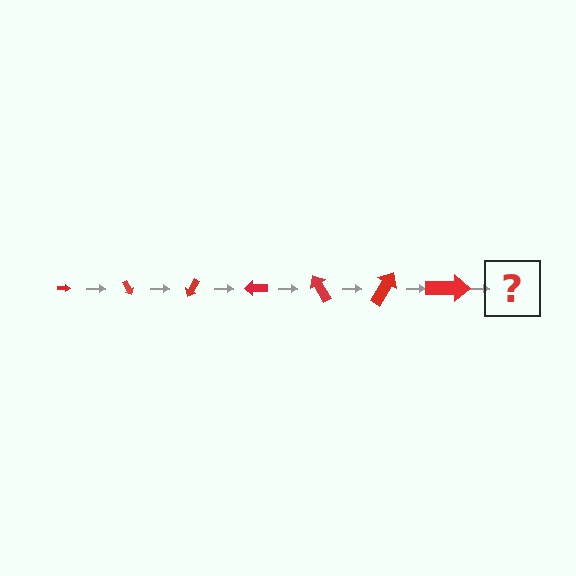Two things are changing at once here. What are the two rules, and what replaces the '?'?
The two rules are that the arrow grows larger each step and it rotates 60 degrees each step. The '?' should be an arrow, larger than the previous one and rotated 420 degrees from the start.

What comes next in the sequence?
The next element should be an arrow, larger than the previous one and rotated 420 degrees from the start.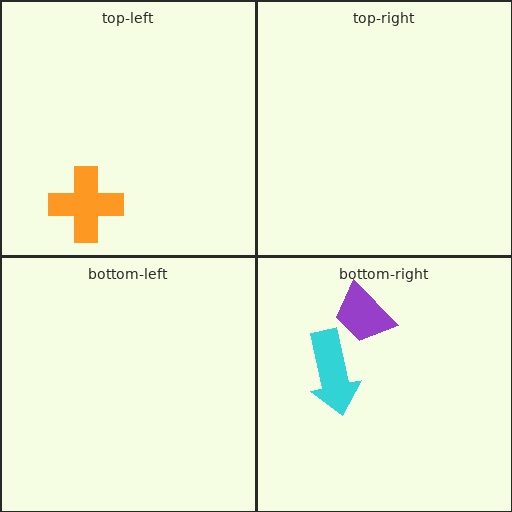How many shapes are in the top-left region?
1.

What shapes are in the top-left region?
The orange cross.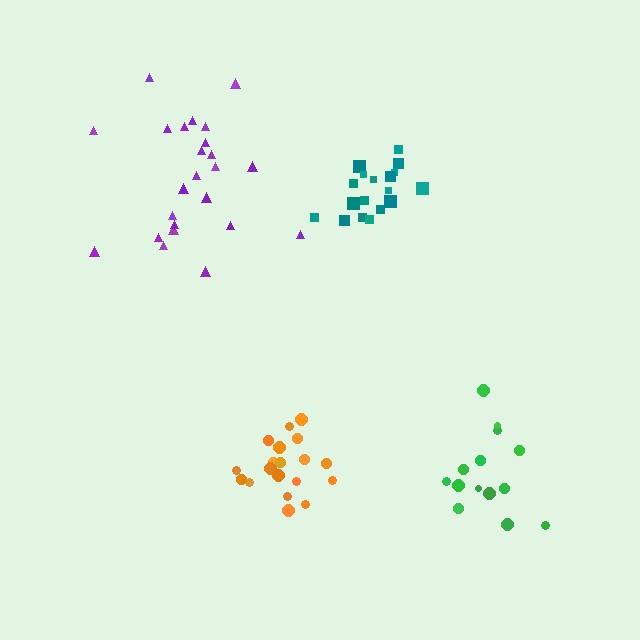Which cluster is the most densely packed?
Teal.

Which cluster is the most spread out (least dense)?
Purple.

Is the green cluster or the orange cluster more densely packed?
Orange.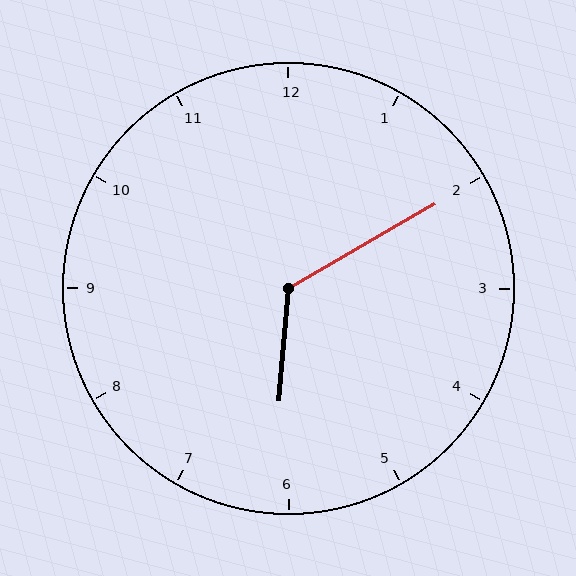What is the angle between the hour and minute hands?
Approximately 125 degrees.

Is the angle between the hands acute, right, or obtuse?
It is obtuse.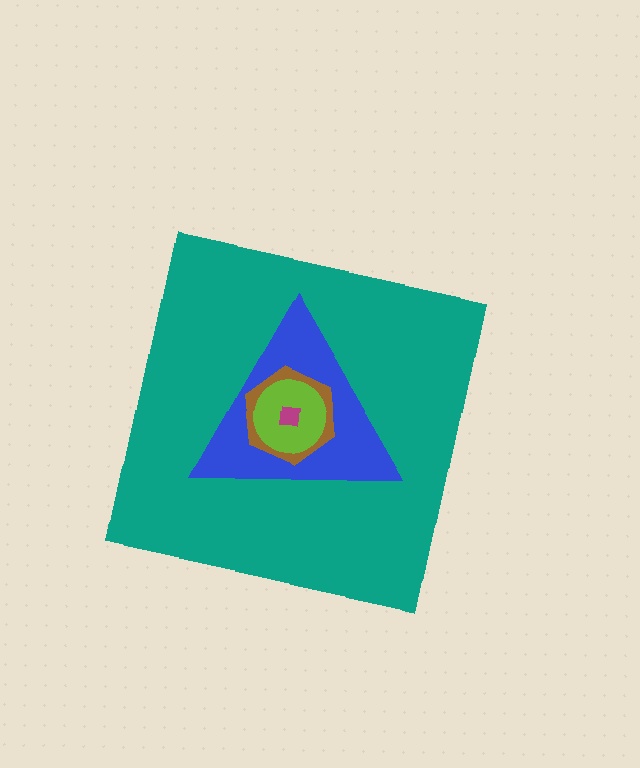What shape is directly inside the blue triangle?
The brown hexagon.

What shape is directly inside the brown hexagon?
The lime circle.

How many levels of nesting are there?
5.